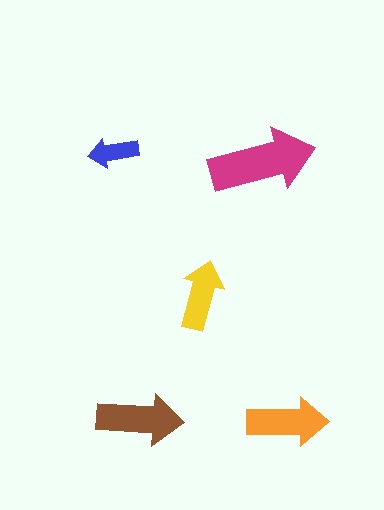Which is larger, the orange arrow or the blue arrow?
The orange one.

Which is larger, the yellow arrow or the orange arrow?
The orange one.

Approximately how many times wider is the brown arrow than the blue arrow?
About 1.5 times wider.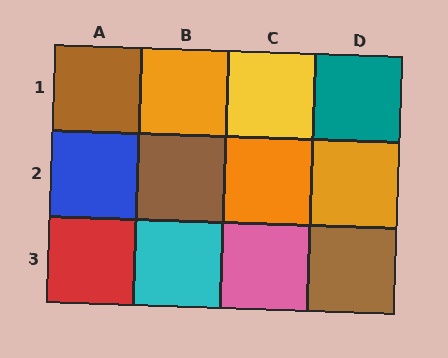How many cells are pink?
1 cell is pink.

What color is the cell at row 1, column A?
Brown.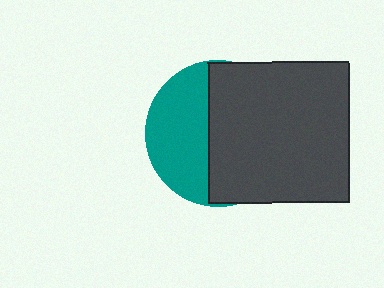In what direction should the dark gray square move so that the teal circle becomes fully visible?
The dark gray square should move right. That is the shortest direction to clear the overlap and leave the teal circle fully visible.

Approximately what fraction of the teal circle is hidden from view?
Roughly 59% of the teal circle is hidden behind the dark gray square.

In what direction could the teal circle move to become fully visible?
The teal circle could move left. That would shift it out from behind the dark gray square entirely.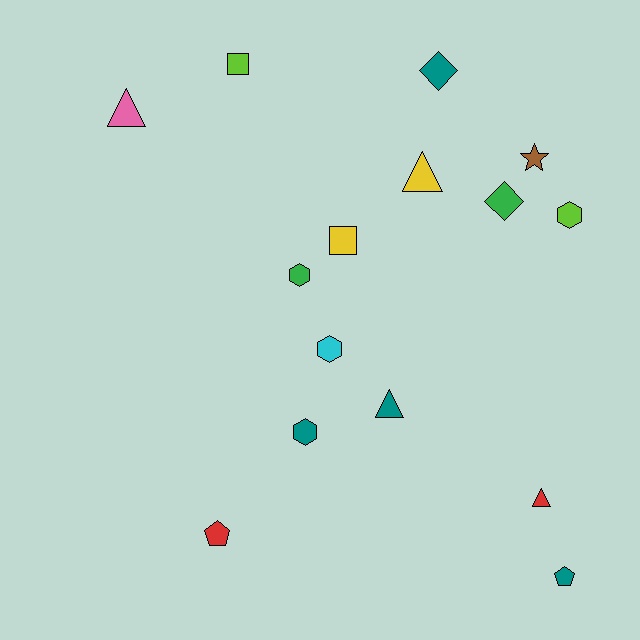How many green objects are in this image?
There are 2 green objects.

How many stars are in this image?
There is 1 star.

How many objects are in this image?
There are 15 objects.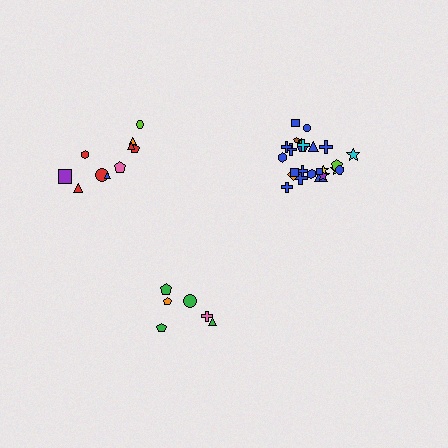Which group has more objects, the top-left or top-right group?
The top-right group.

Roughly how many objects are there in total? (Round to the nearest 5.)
Roughly 40 objects in total.